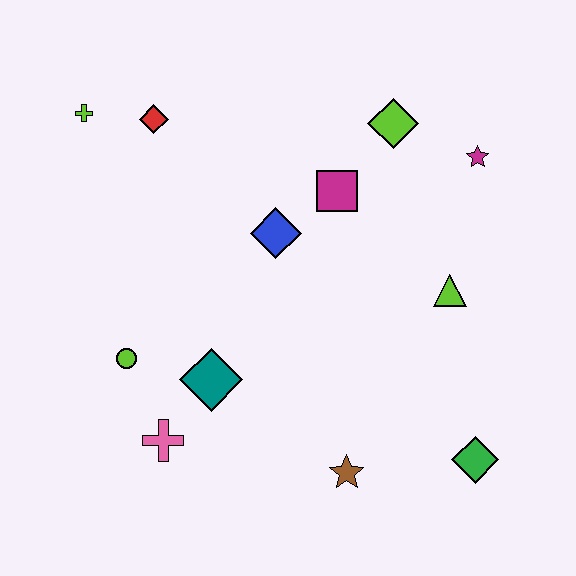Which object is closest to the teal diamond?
The pink cross is closest to the teal diamond.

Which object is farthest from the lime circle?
The magenta star is farthest from the lime circle.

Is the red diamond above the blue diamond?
Yes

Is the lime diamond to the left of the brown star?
No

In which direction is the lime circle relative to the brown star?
The lime circle is to the left of the brown star.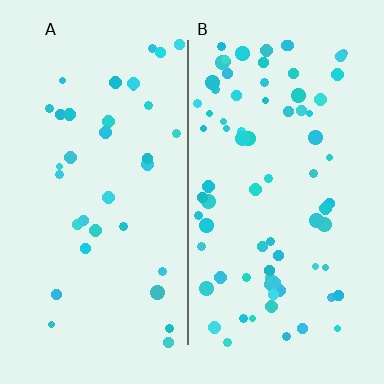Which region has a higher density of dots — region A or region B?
B (the right).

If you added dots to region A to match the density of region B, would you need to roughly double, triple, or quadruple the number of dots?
Approximately double.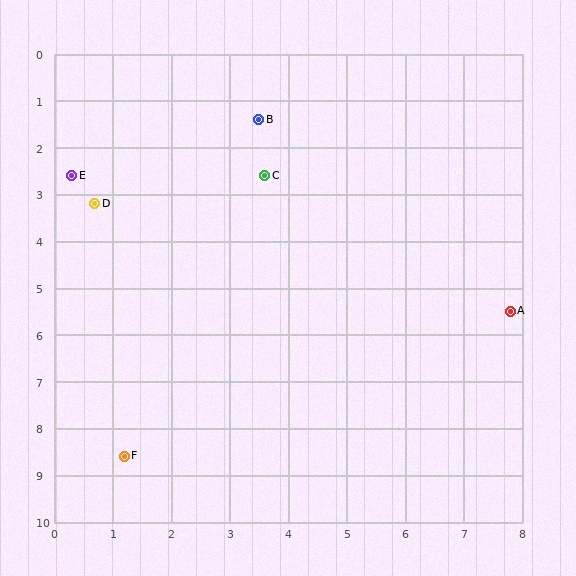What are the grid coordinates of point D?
Point D is at approximately (0.7, 3.2).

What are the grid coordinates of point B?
Point B is at approximately (3.5, 1.4).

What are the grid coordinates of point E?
Point E is at approximately (0.3, 2.6).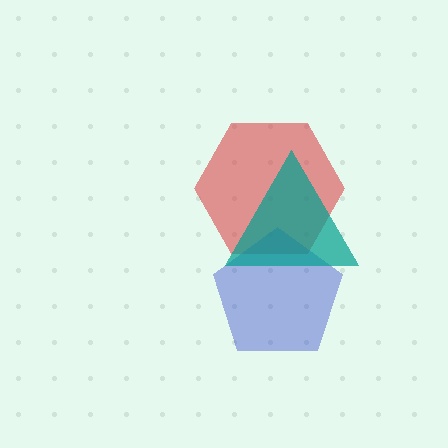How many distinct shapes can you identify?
There are 3 distinct shapes: a red hexagon, a blue pentagon, a teal triangle.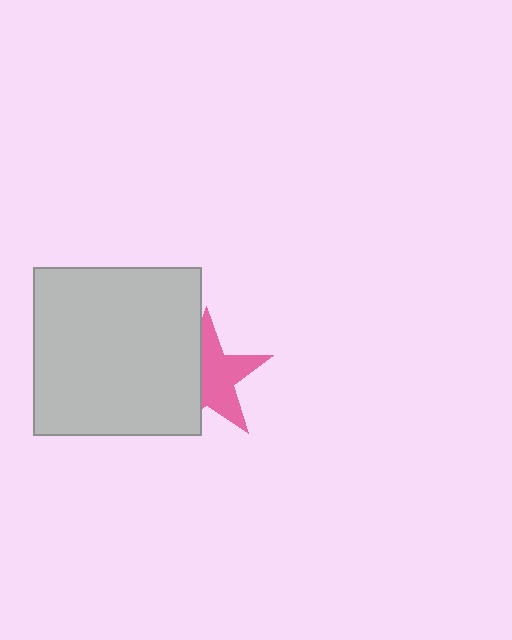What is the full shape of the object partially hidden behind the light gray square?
The partially hidden object is a pink star.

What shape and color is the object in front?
The object in front is a light gray square.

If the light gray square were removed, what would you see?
You would see the complete pink star.